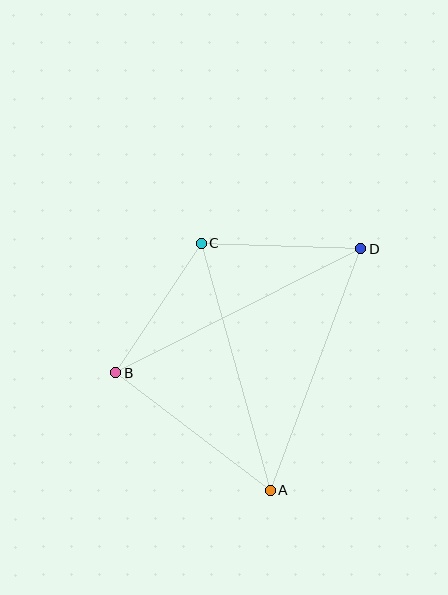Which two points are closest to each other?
Points B and C are closest to each other.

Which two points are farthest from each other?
Points B and D are farthest from each other.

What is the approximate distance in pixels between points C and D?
The distance between C and D is approximately 159 pixels.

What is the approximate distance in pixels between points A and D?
The distance between A and D is approximately 258 pixels.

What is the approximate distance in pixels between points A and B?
The distance between A and B is approximately 194 pixels.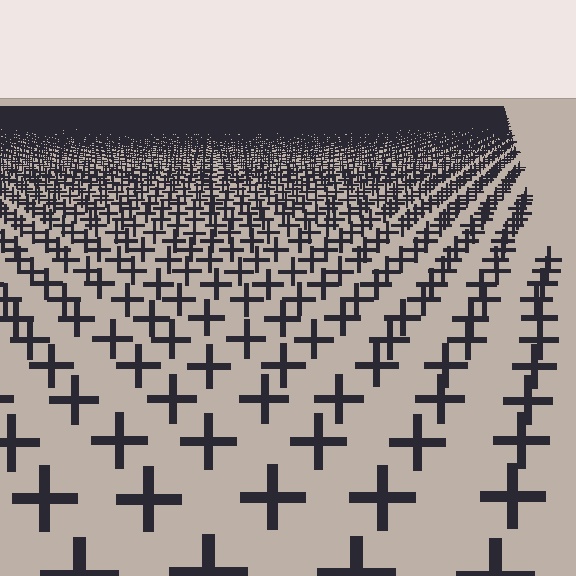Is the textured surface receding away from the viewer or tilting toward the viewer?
The surface is receding away from the viewer. Texture elements get smaller and denser toward the top.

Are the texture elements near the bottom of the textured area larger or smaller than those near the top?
Larger. Near the bottom, elements are closer to the viewer and appear at a bigger on-screen size.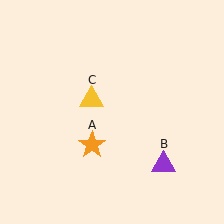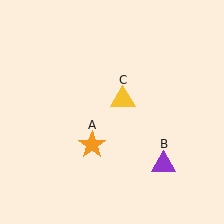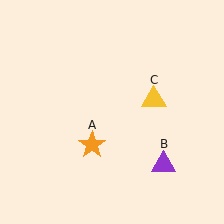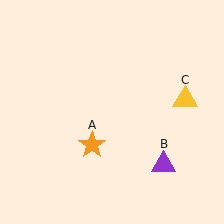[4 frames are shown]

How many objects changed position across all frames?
1 object changed position: yellow triangle (object C).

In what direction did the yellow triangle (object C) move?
The yellow triangle (object C) moved right.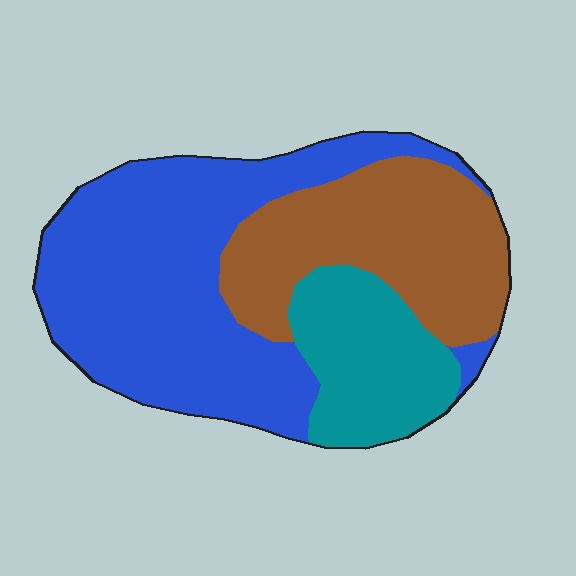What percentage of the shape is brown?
Brown covers around 30% of the shape.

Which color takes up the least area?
Teal, at roughly 20%.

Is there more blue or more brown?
Blue.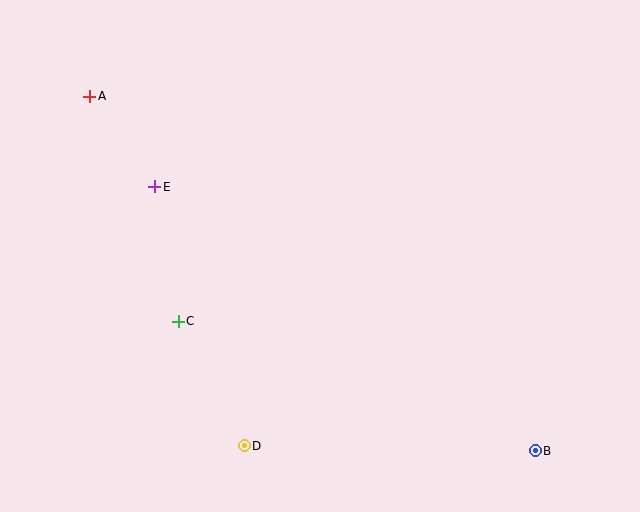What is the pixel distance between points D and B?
The distance between D and B is 291 pixels.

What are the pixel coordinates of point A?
Point A is at (90, 96).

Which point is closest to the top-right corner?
Point B is closest to the top-right corner.